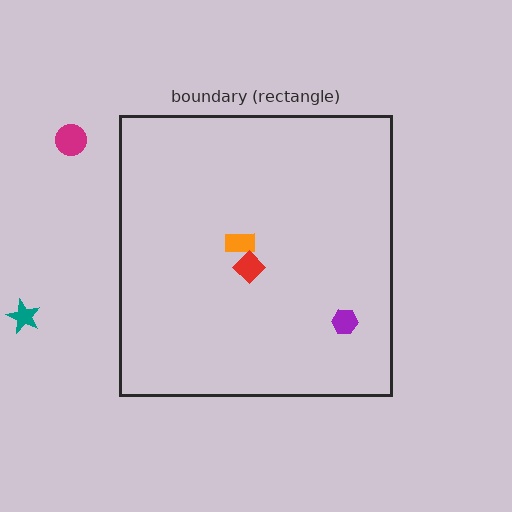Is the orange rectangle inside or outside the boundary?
Inside.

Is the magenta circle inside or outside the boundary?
Outside.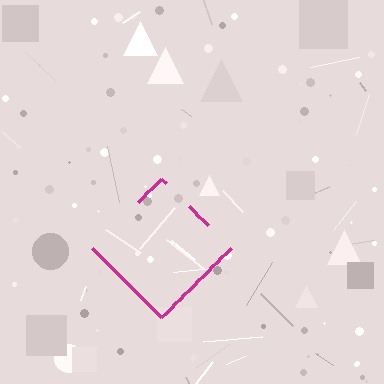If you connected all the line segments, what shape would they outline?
They would outline a diamond.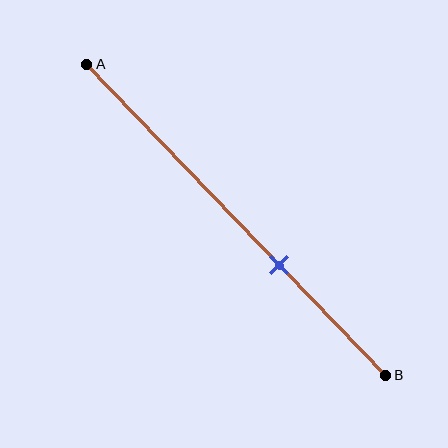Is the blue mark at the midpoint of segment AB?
No, the mark is at about 65% from A, not at the 50% midpoint.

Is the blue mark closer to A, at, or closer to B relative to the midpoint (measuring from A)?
The blue mark is closer to point B than the midpoint of segment AB.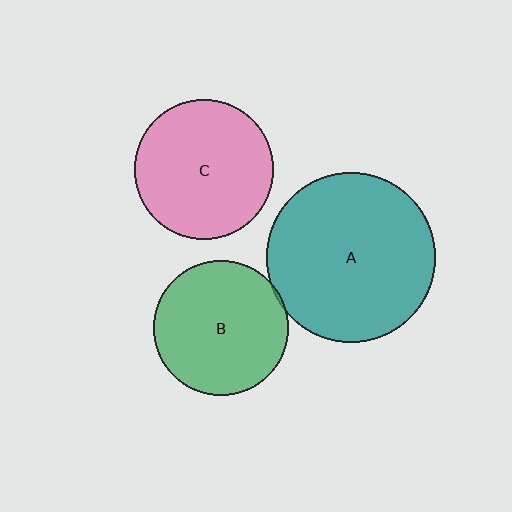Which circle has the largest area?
Circle A (teal).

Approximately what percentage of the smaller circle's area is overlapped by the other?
Approximately 5%.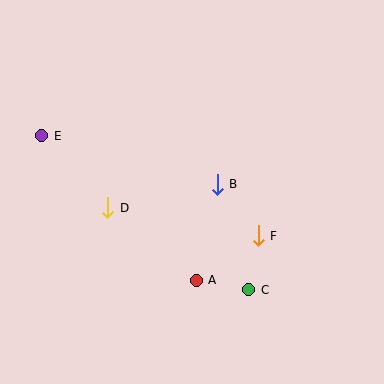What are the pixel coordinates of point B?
Point B is at (217, 184).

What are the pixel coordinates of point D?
Point D is at (108, 208).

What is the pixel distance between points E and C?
The distance between E and C is 258 pixels.